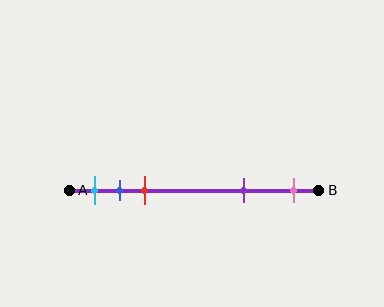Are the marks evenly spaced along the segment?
No, the marks are not evenly spaced.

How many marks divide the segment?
There are 5 marks dividing the segment.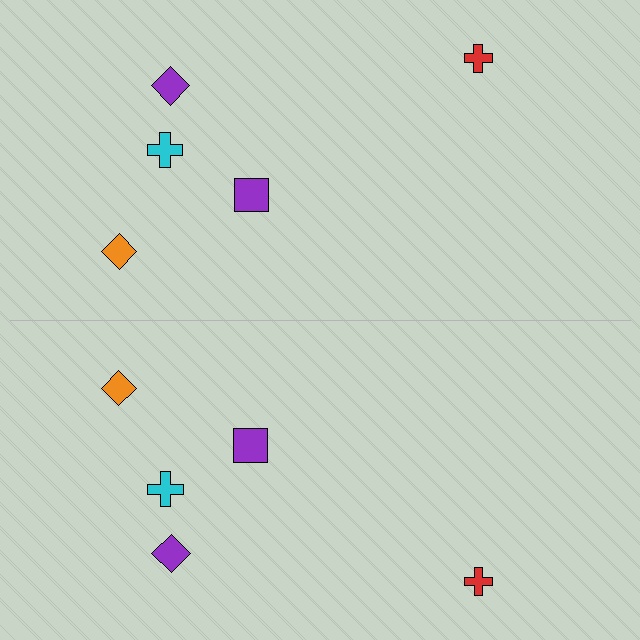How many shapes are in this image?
There are 10 shapes in this image.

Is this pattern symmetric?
Yes, this pattern has bilateral (reflection) symmetry.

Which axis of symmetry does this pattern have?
The pattern has a horizontal axis of symmetry running through the center of the image.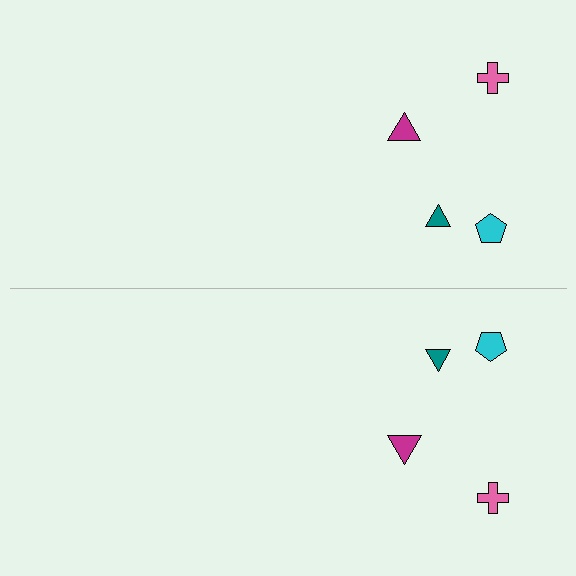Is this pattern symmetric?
Yes, this pattern has bilateral (reflection) symmetry.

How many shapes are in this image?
There are 8 shapes in this image.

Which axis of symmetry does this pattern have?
The pattern has a horizontal axis of symmetry running through the center of the image.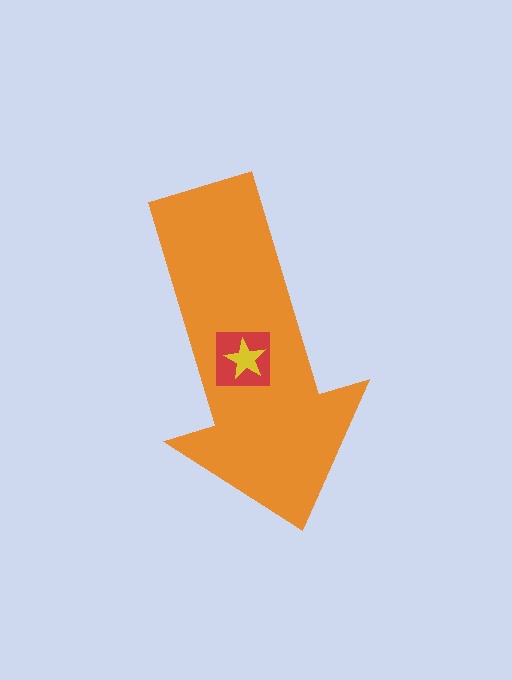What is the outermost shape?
The orange arrow.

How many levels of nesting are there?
3.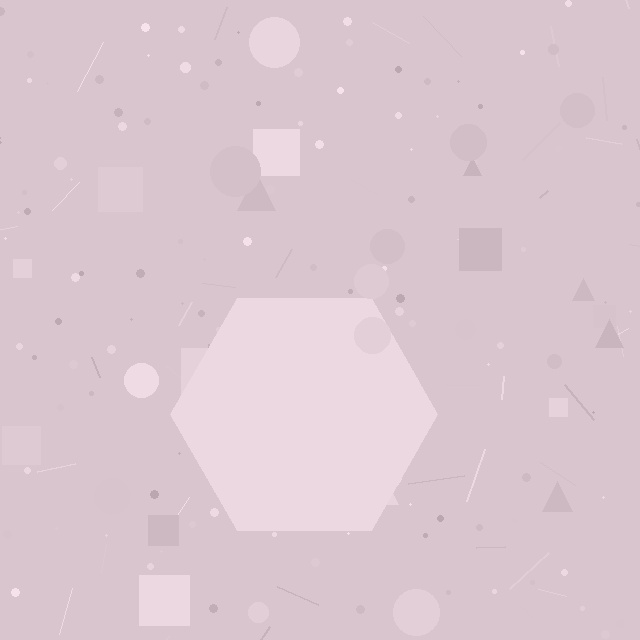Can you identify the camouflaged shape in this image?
The camouflaged shape is a hexagon.